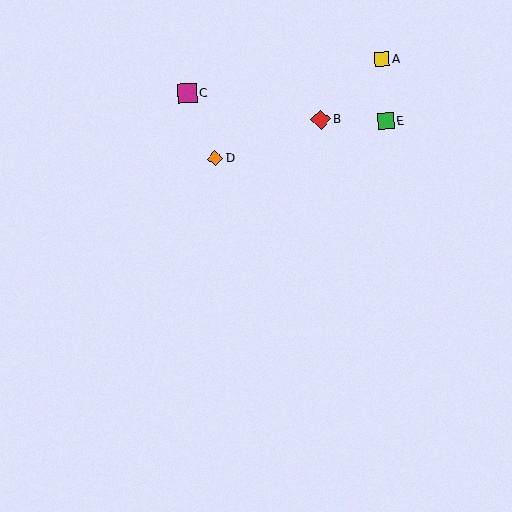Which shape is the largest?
The red diamond (labeled B) is the largest.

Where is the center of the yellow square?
The center of the yellow square is at (382, 60).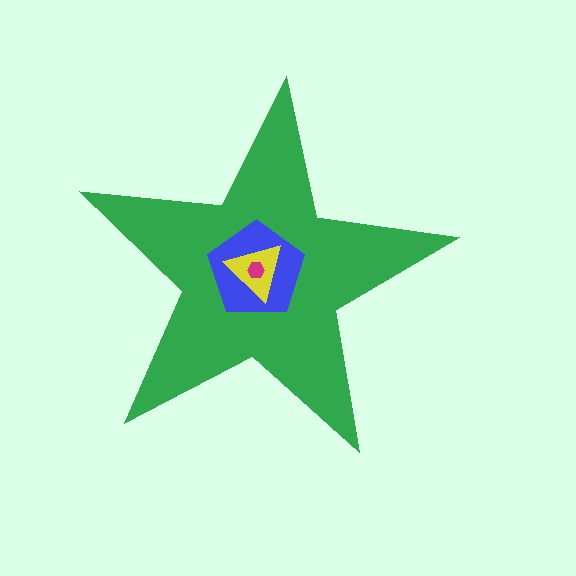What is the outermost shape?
The green star.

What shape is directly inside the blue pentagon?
The yellow triangle.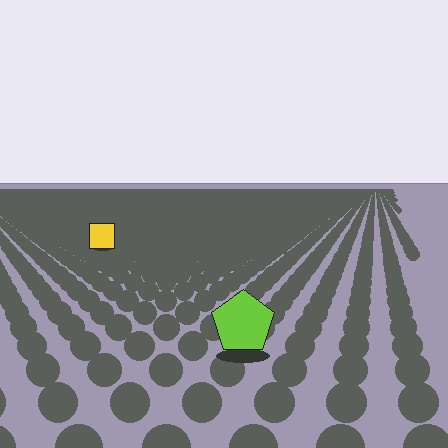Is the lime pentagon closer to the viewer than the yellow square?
Yes. The lime pentagon is closer — you can tell from the texture gradient: the ground texture is coarser near it.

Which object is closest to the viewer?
The lime pentagon is closest. The texture marks near it are larger and more spread out.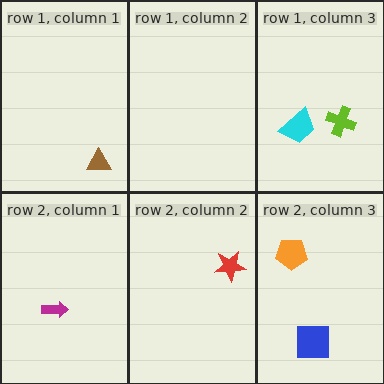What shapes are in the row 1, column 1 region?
The brown triangle.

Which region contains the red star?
The row 2, column 2 region.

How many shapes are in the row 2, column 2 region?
1.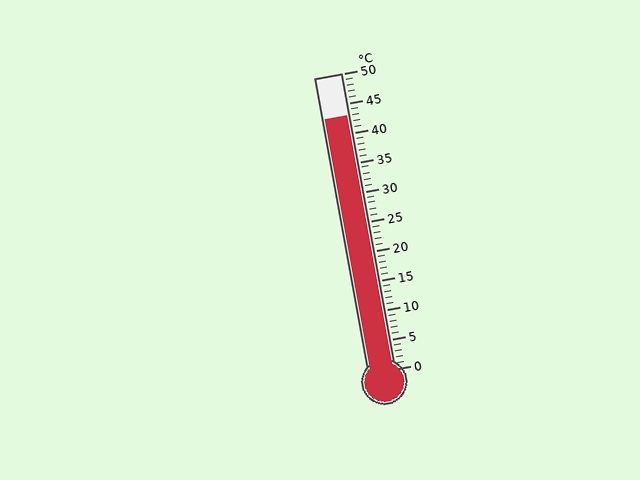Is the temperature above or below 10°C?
The temperature is above 10°C.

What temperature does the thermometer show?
The thermometer shows approximately 43°C.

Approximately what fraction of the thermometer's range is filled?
The thermometer is filled to approximately 85% of its range.